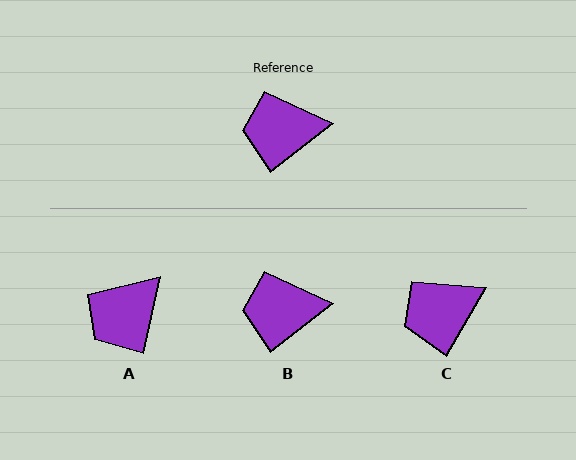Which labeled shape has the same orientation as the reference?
B.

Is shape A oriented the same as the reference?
No, it is off by about 39 degrees.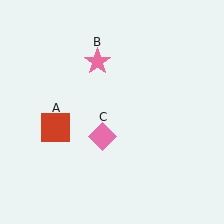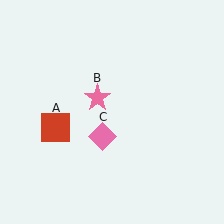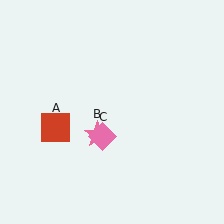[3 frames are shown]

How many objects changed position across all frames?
1 object changed position: pink star (object B).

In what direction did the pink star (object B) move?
The pink star (object B) moved down.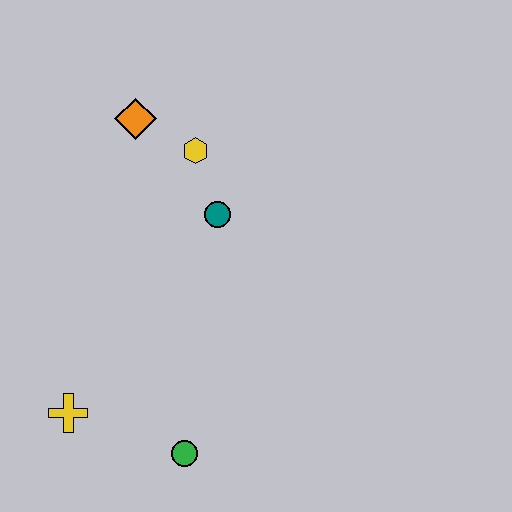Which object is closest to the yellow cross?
The green circle is closest to the yellow cross.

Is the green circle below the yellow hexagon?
Yes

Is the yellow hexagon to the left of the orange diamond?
No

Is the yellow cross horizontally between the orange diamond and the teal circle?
No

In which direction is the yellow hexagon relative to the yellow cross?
The yellow hexagon is above the yellow cross.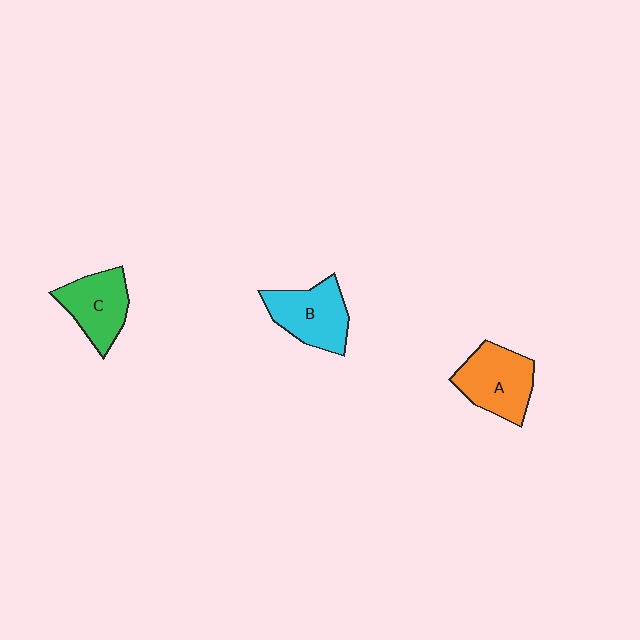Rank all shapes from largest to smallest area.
From largest to smallest: A (orange), B (cyan), C (green).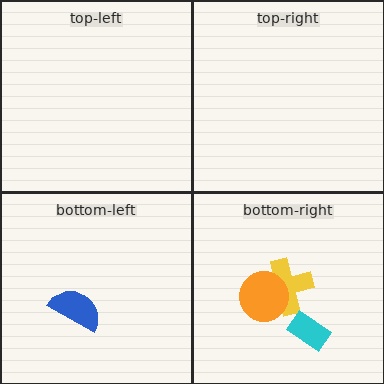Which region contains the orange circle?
The bottom-right region.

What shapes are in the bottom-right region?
The yellow cross, the cyan rectangle, the orange circle.